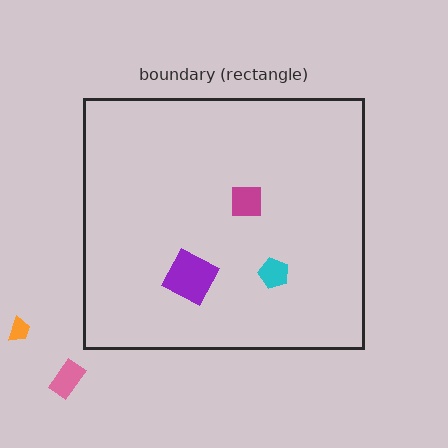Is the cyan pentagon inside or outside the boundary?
Inside.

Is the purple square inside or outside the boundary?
Inside.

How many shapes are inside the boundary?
3 inside, 2 outside.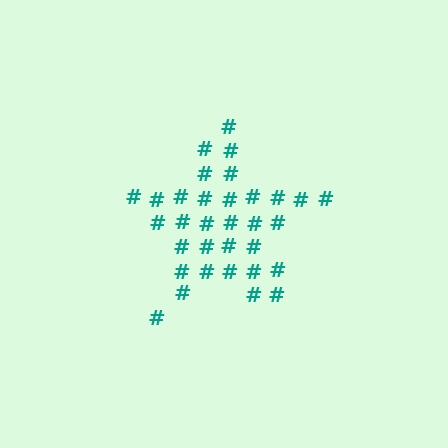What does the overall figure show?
The overall figure shows a star.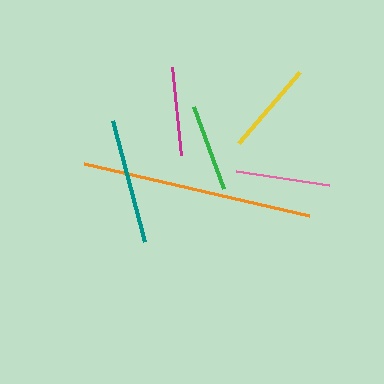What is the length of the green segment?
The green segment is approximately 88 pixels long.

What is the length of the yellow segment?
The yellow segment is approximately 94 pixels long.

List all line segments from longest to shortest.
From longest to shortest: orange, teal, pink, yellow, magenta, green.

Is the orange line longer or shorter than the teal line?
The orange line is longer than the teal line.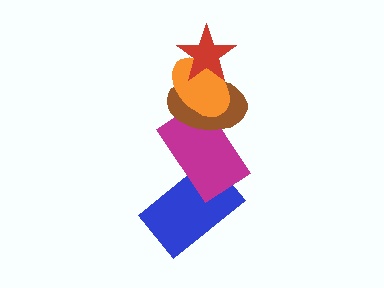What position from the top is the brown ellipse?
The brown ellipse is 3rd from the top.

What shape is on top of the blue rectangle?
The magenta rectangle is on top of the blue rectangle.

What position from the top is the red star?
The red star is 1st from the top.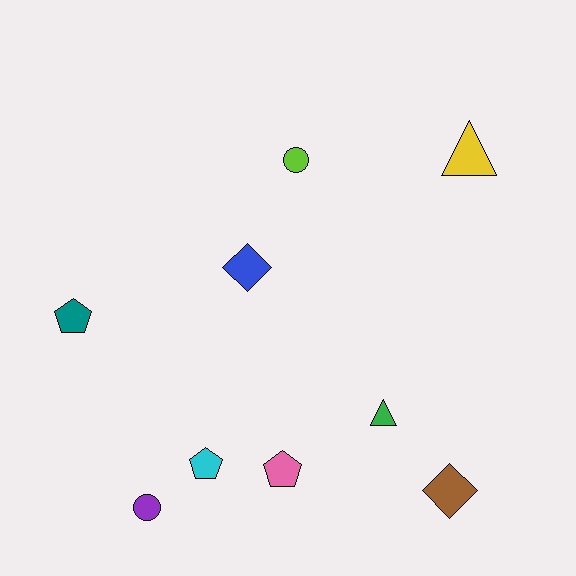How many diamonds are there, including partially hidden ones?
There are 2 diamonds.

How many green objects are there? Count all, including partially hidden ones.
There is 1 green object.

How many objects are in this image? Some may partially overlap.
There are 9 objects.